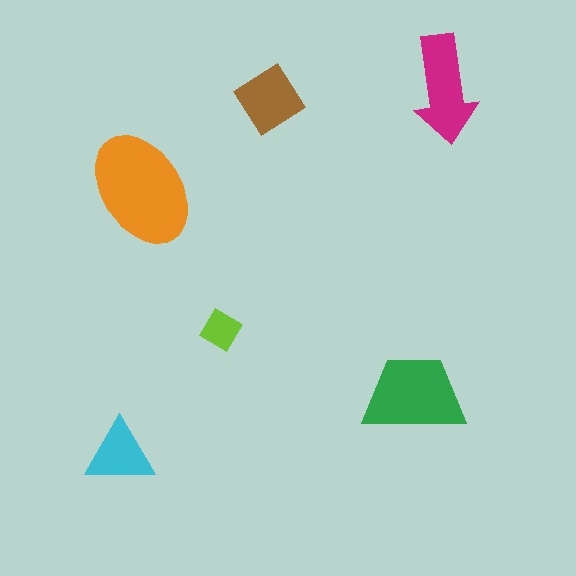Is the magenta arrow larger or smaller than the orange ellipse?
Smaller.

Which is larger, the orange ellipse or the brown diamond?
The orange ellipse.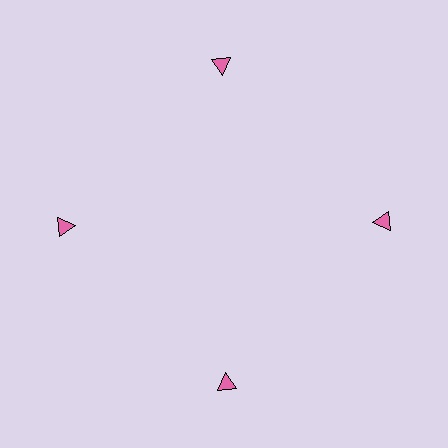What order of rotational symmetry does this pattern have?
This pattern has 4-fold rotational symmetry.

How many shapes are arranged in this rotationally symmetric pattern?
There are 4 shapes, arranged in 4 groups of 1.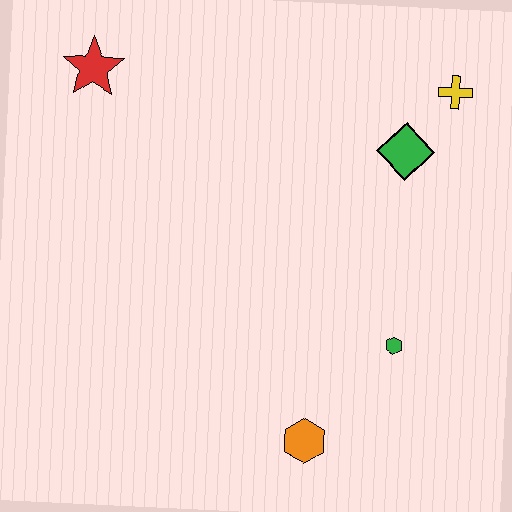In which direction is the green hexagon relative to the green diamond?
The green hexagon is below the green diamond.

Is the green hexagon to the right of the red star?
Yes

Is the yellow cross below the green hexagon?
No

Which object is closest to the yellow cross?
The green diamond is closest to the yellow cross.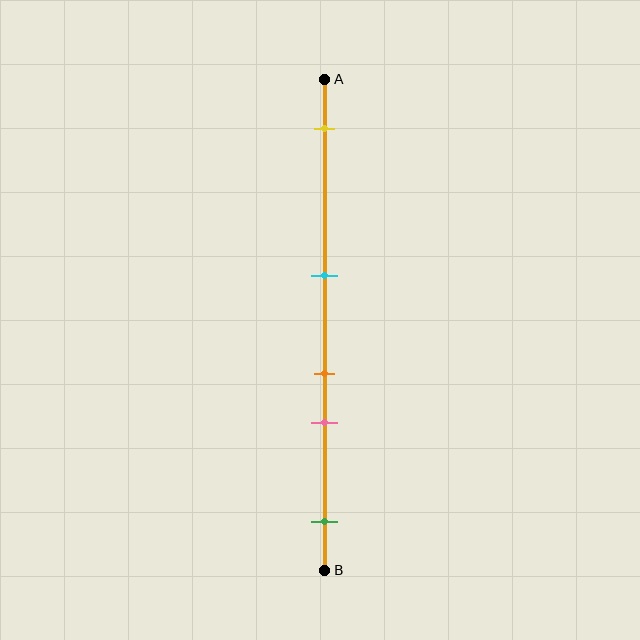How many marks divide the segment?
There are 5 marks dividing the segment.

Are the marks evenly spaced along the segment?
No, the marks are not evenly spaced.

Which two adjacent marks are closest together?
The orange and pink marks are the closest adjacent pair.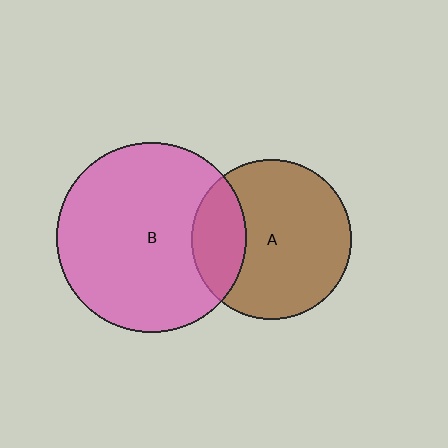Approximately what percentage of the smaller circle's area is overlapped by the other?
Approximately 25%.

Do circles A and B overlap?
Yes.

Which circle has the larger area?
Circle B (pink).